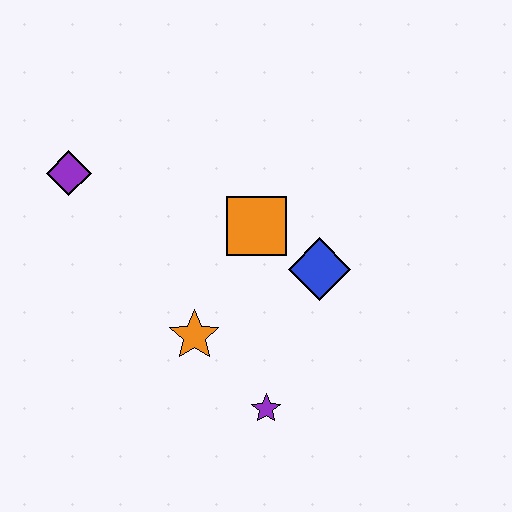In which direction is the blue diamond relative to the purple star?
The blue diamond is above the purple star.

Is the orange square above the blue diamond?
Yes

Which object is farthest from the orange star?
The purple diamond is farthest from the orange star.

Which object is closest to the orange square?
The blue diamond is closest to the orange square.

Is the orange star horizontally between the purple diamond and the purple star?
Yes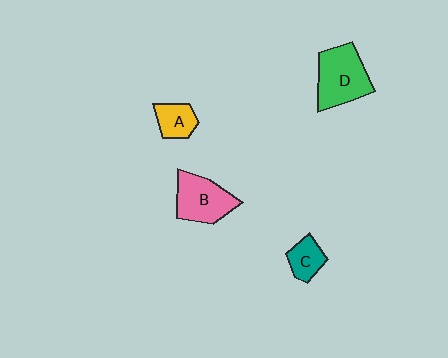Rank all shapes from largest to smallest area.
From largest to smallest: D (green), B (pink), A (yellow), C (teal).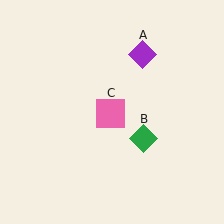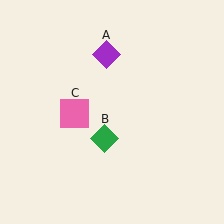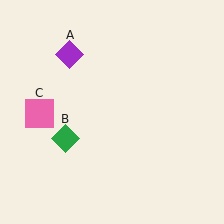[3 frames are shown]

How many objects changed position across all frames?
3 objects changed position: purple diamond (object A), green diamond (object B), pink square (object C).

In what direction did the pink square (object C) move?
The pink square (object C) moved left.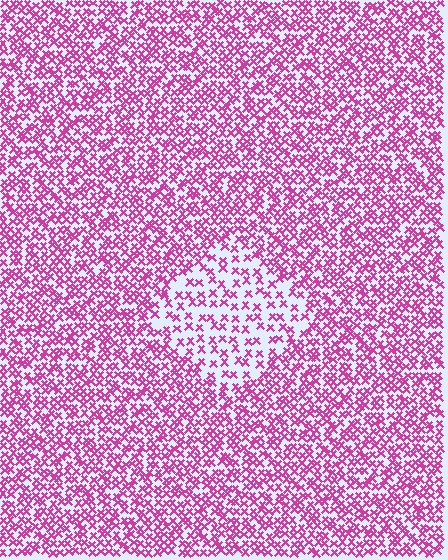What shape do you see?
I see a diamond.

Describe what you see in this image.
The image contains small magenta elements arranged at two different densities. A diamond-shaped region is visible where the elements are less densely packed than the surrounding area.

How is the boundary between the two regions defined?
The boundary is defined by a change in element density (approximately 2.0x ratio). All elements are the same color, size, and shape.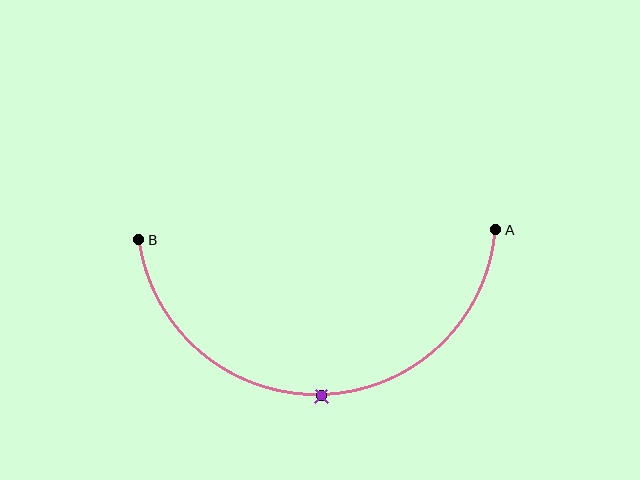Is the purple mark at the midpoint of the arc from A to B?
Yes. The purple mark lies on the arc at equal arc-length from both A and B — it is the arc midpoint.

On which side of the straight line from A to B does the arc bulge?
The arc bulges below the straight line connecting A and B.